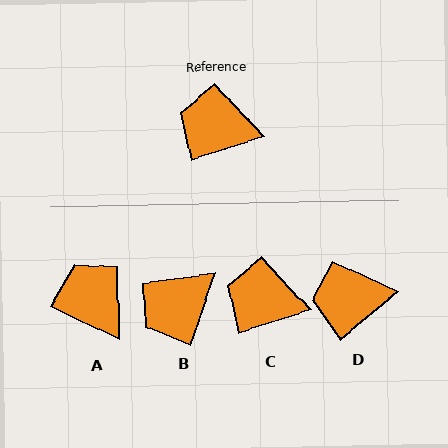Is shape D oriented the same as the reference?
No, it is off by about 23 degrees.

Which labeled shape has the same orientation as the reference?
C.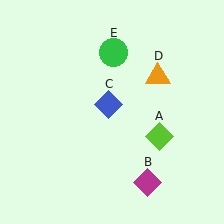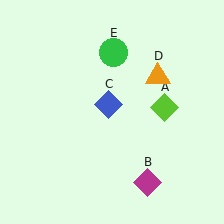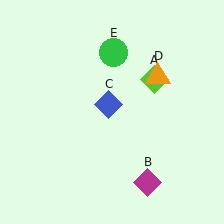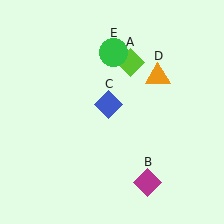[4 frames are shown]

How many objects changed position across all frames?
1 object changed position: lime diamond (object A).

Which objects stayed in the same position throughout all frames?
Magenta diamond (object B) and blue diamond (object C) and orange triangle (object D) and green circle (object E) remained stationary.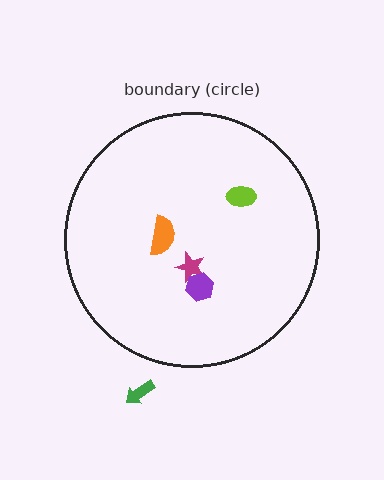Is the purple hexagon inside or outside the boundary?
Inside.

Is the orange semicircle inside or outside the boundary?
Inside.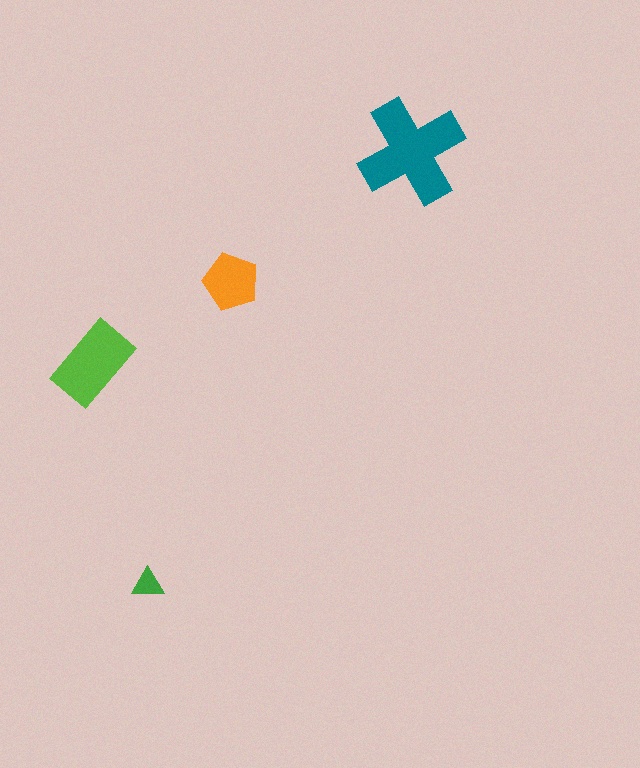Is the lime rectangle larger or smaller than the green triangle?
Larger.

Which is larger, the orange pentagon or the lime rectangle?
The lime rectangle.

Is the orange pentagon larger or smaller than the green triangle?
Larger.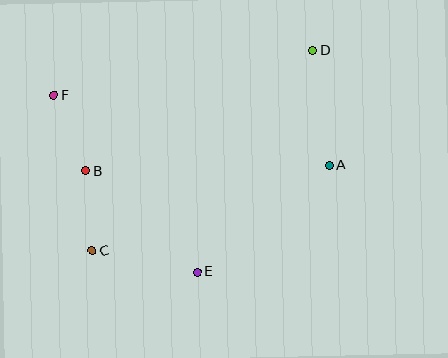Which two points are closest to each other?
Points B and C are closest to each other.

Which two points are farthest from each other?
Points C and D are farthest from each other.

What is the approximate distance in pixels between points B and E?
The distance between B and E is approximately 151 pixels.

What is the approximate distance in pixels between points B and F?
The distance between B and F is approximately 82 pixels.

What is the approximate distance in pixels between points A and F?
The distance between A and F is approximately 284 pixels.